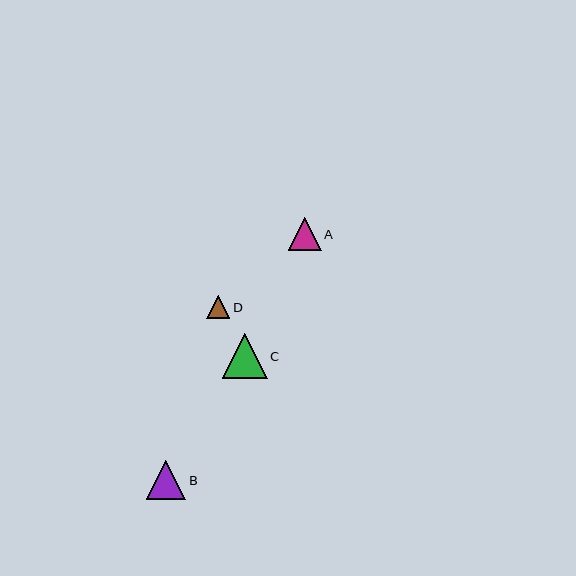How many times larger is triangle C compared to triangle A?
Triangle C is approximately 1.4 times the size of triangle A.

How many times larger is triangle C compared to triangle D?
Triangle C is approximately 1.9 times the size of triangle D.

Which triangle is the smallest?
Triangle D is the smallest with a size of approximately 23 pixels.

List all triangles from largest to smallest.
From largest to smallest: C, B, A, D.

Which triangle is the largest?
Triangle C is the largest with a size of approximately 45 pixels.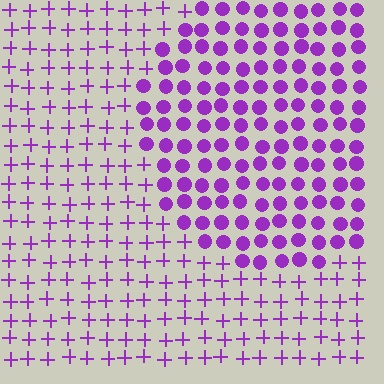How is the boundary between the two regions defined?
The boundary is defined by a change in element shape: circles inside vs. plus signs outside. All elements share the same color and spacing.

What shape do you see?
I see a circle.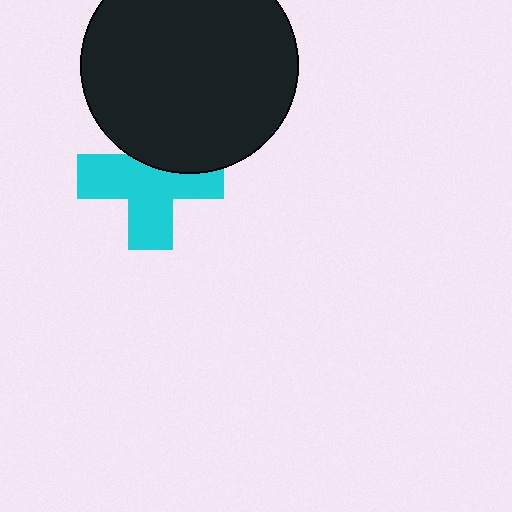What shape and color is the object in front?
The object in front is a black circle.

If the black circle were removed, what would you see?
You would see the complete cyan cross.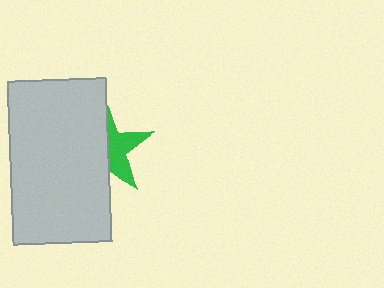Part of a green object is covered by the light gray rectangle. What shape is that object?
It is a star.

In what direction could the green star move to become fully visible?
The green star could move right. That would shift it out from behind the light gray rectangle entirely.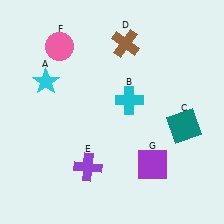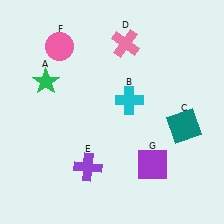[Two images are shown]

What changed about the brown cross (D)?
In Image 1, D is brown. In Image 2, it changed to pink.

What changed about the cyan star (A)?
In Image 1, A is cyan. In Image 2, it changed to green.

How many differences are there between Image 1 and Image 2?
There are 2 differences between the two images.